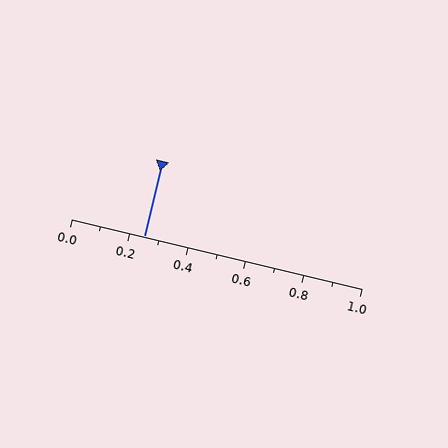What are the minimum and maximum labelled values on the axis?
The axis runs from 0.0 to 1.0.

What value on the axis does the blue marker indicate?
The marker indicates approximately 0.25.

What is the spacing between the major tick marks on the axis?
The major ticks are spaced 0.2 apart.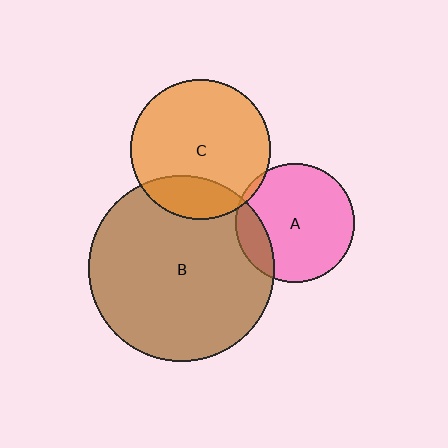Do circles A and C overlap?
Yes.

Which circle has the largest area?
Circle B (brown).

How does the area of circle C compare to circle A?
Approximately 1.4 times.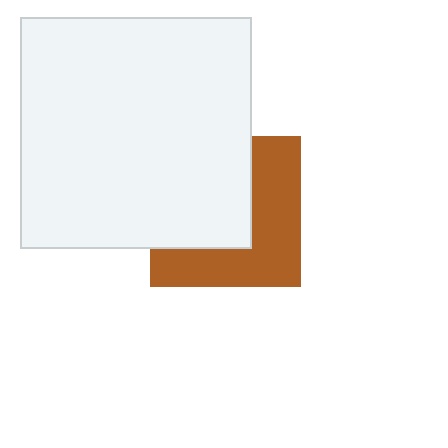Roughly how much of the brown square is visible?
About half of it is visible (roughly 50%).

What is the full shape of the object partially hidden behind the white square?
The partially hidden object is a brown square.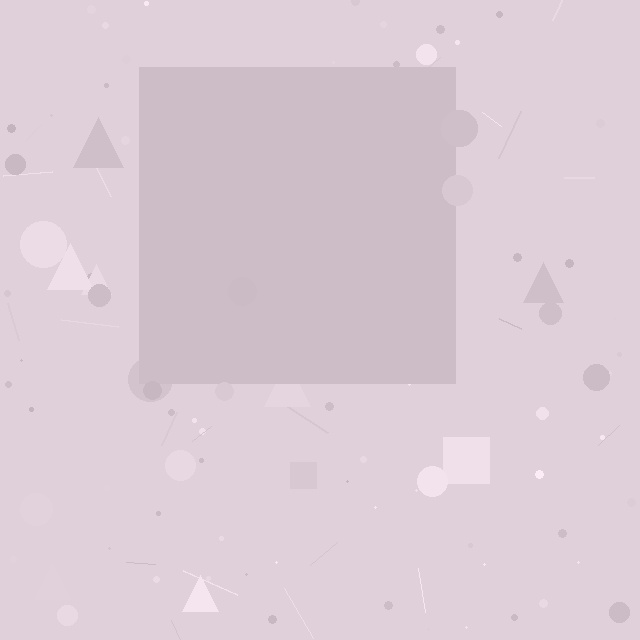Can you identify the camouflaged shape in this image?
The camouflaged shape is a square.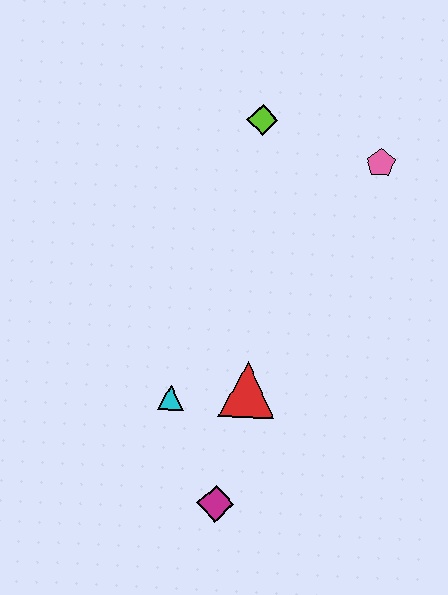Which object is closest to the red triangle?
The cyan triangle is closest to the red triangle.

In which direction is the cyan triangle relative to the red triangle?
The cyan triangle is to the left of the red triangle.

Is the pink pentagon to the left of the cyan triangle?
No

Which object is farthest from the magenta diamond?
The lime diamond is farthest from the magenta diamond.